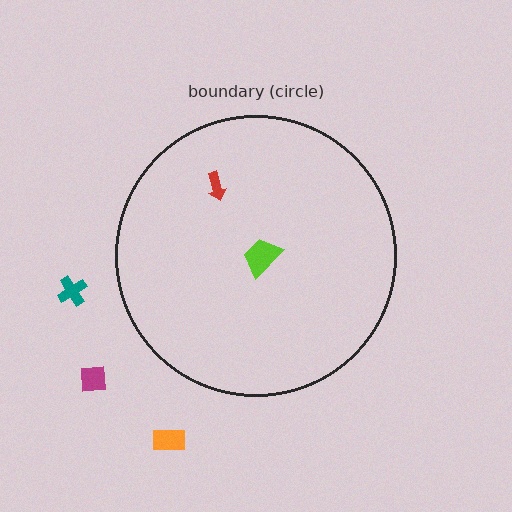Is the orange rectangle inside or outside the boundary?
Outside.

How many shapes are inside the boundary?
2 inside, 3 outside.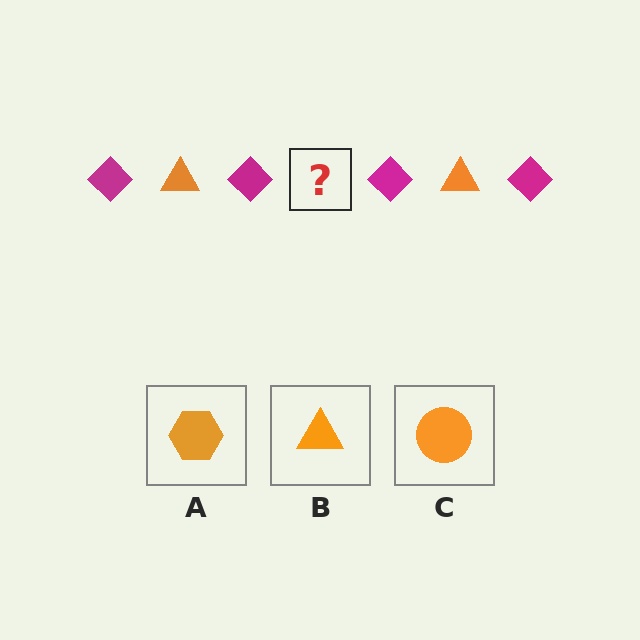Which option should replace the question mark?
Option B.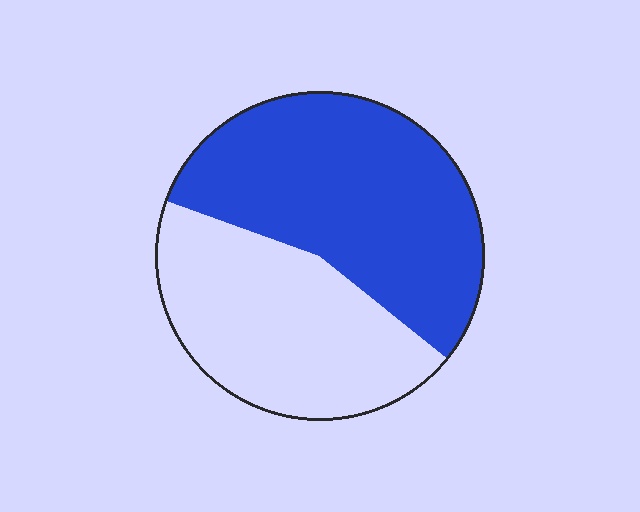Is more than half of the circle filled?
Yes.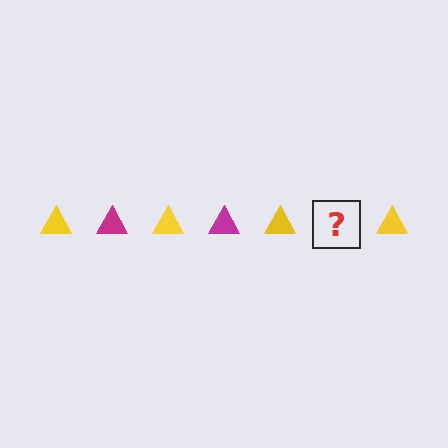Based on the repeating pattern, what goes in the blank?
The blank should be a magenta triangle.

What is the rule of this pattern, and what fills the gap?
The rule is that the pattern cycles through yellow, magenta triangles. The gap should be filled with a magenta triangle.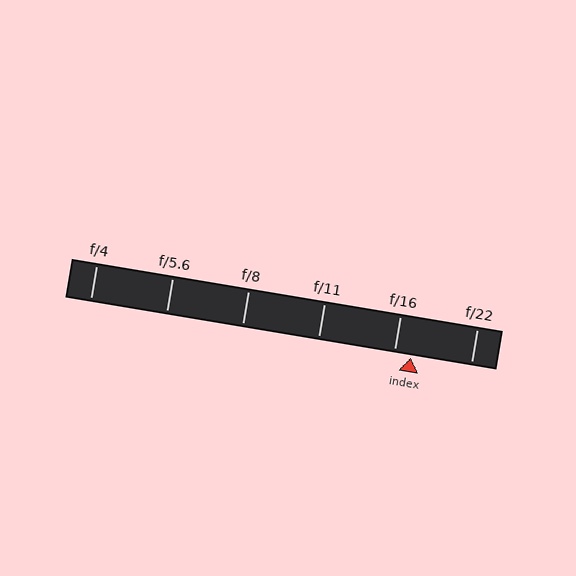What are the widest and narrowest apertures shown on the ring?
The widest aperture shown is f/4 and the narrowest is f/22.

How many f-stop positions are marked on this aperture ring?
There are 6 f-stop positions marked.